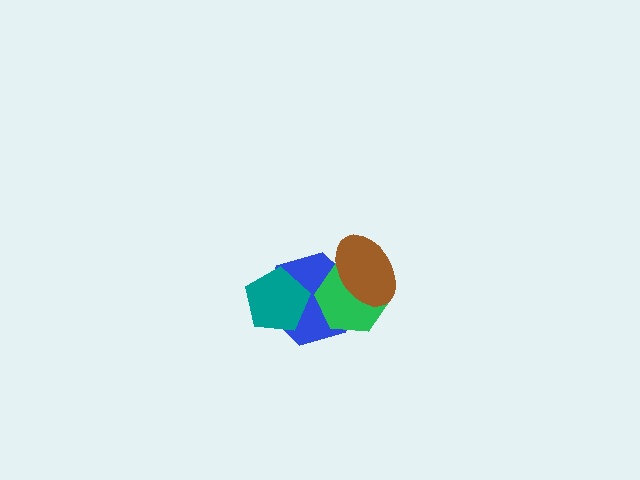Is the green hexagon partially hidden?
Yes, it is partially covered by another shape.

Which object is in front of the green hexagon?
The brown ellipse is in front of the green hexagon.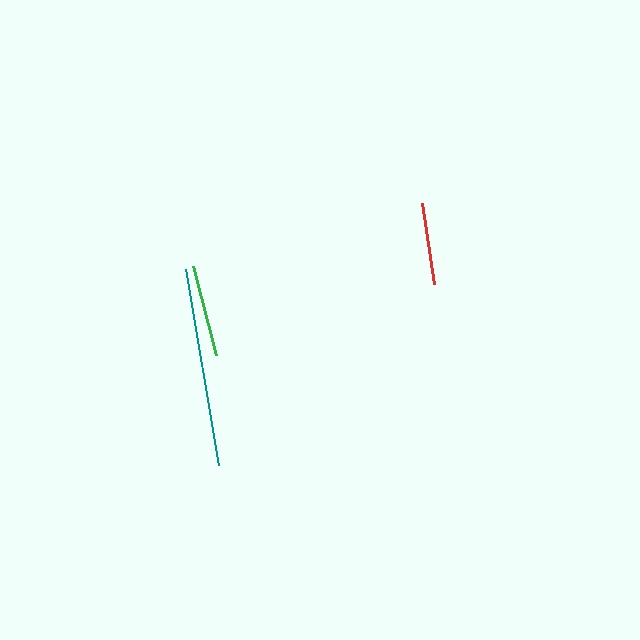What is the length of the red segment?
The red segment is approximately 81 pixels long.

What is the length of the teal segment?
The teal segment is approximately 199 pixels long.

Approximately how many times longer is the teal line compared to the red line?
The teal line is approximately 2.4 times the length of the red line.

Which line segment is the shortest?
The red line is the shortest at approximately 81 pixels.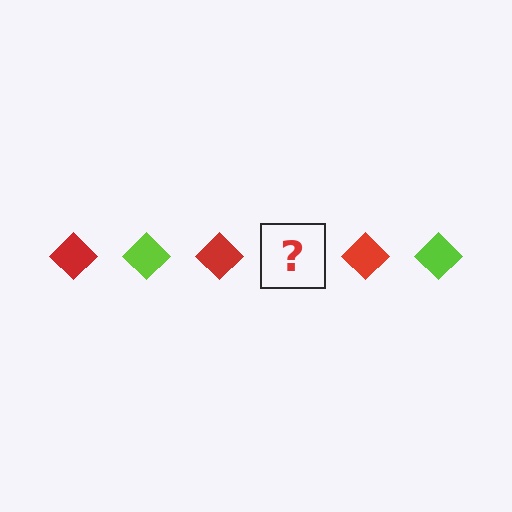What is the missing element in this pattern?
The missing element is a lime diamond.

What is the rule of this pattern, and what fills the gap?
The rule is that the pattern cycles through red, lime diamonds. The gap should be filled with a lime diamond.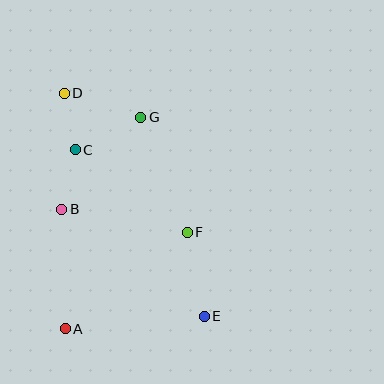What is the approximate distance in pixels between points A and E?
The distance between A and E is approximately 139 pixels.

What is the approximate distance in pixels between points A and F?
The distance between A and F is approximately 156 pixels.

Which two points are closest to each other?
Points C and D are closest to each other.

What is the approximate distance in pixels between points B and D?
The distance between B and D is approximately 116 pixels.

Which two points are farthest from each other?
Points D and E are farthest from each other.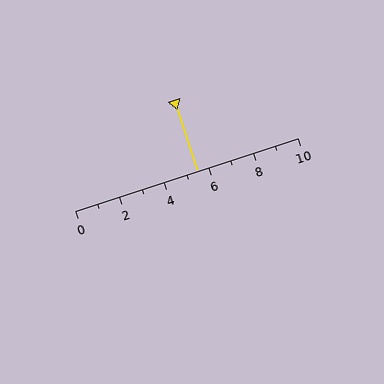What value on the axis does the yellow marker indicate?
The marker indicates approximately 5.5.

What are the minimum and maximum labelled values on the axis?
The axis runs from 0 to 10.